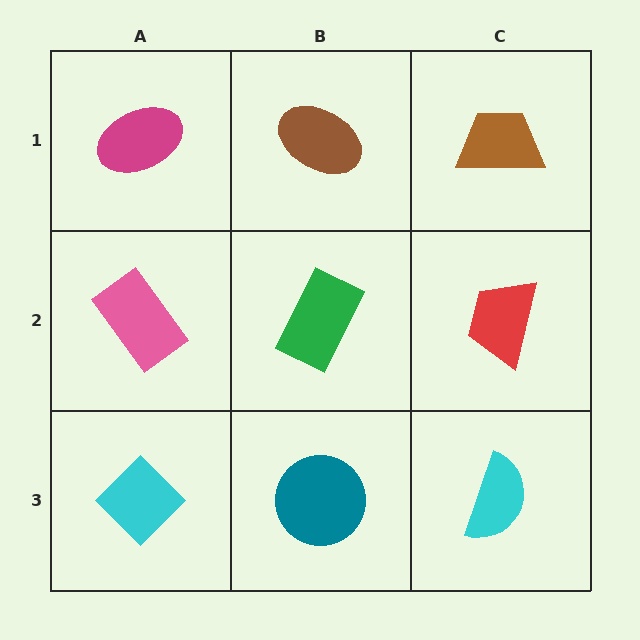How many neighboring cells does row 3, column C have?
2.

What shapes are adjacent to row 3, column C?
A red trapezoid (row 2, column C), a teal circle (row 3, column B).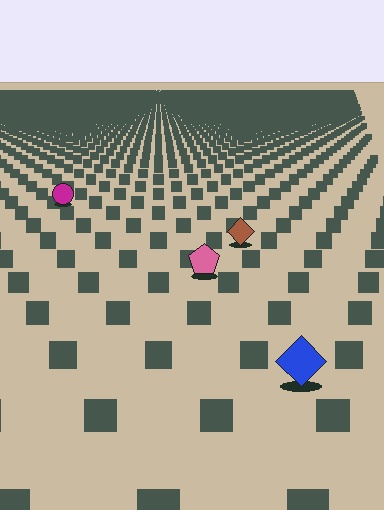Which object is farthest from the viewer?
The magenta circle is farthest from the viewer. It appears smaller and the ground texture around it is denser.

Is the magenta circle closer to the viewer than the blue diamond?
No. The blue diamond is closer — you can tell from the texture gradient: the ground texture is coarser near it.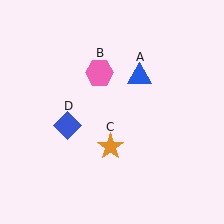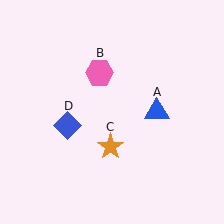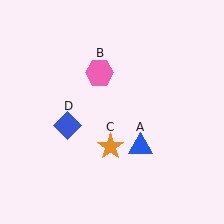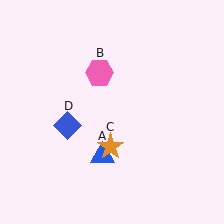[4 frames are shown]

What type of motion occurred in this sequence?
The blue triangle (object A) rotated clockwise around the center of the scene.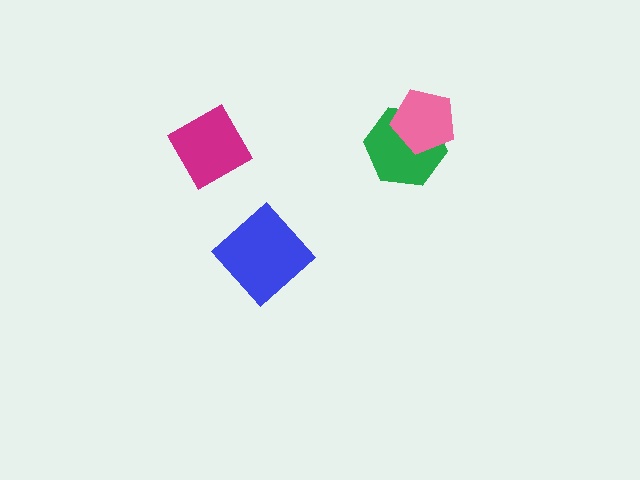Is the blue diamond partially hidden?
No, no other shape covers it.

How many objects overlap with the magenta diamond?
0 objects overlap with the magenta diamond.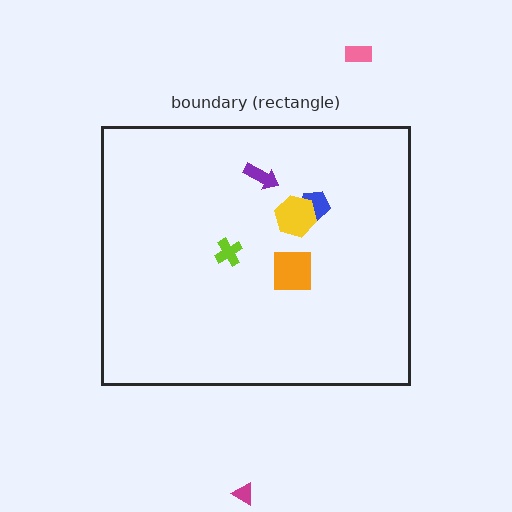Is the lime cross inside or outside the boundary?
Inside.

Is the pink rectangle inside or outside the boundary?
Outside.